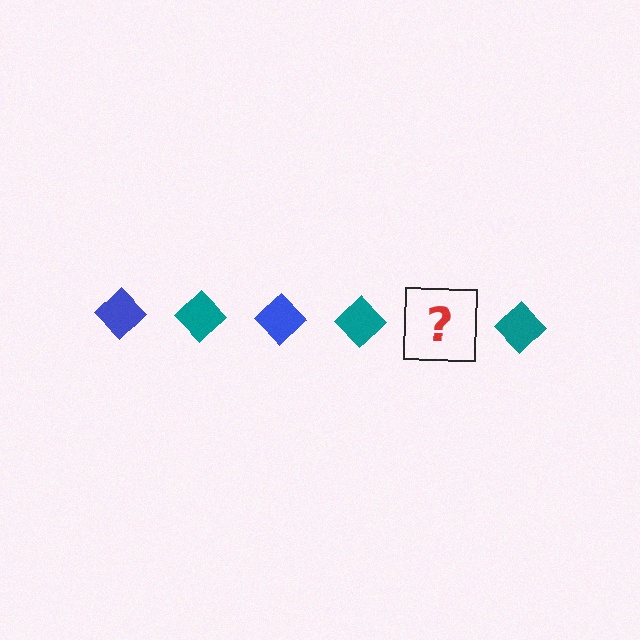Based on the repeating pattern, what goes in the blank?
The blank should be a blue diamond.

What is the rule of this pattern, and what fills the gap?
The rule is that the pattern cycles through blue, teal diamonds. The gap should be filled with a blue diamond.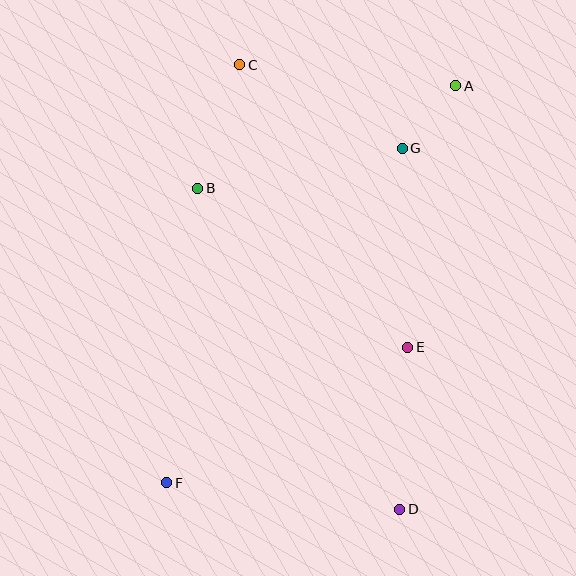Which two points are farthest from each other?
Points A and F are farthest from each other.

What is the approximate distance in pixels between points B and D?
The distance between B and D is approximately 379 pixels.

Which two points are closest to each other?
Points A and G are closest to each other.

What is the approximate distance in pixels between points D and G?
The distance between D and G is approximately 361 pixels.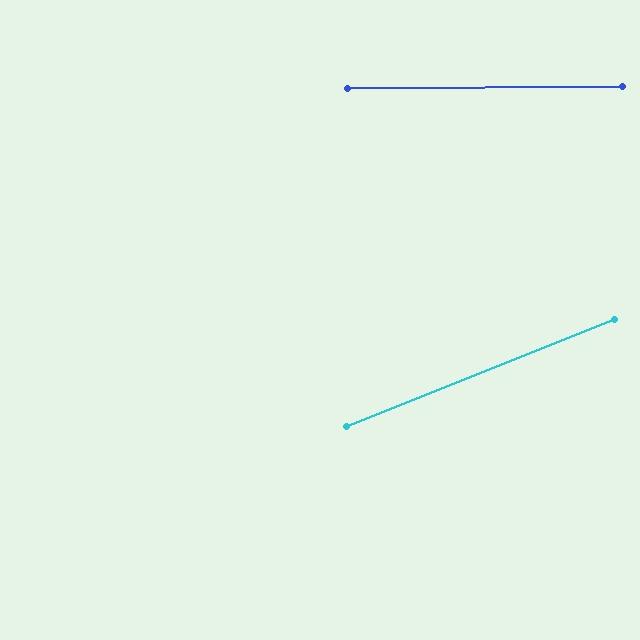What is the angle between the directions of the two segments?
Approximately 21 degrees.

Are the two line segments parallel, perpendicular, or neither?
Neither parallel nor perpendicular — they differ by about 21°.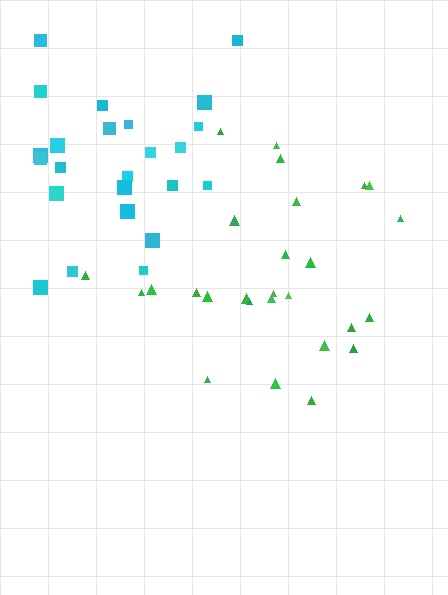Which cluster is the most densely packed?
Cyan.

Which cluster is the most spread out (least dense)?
Green.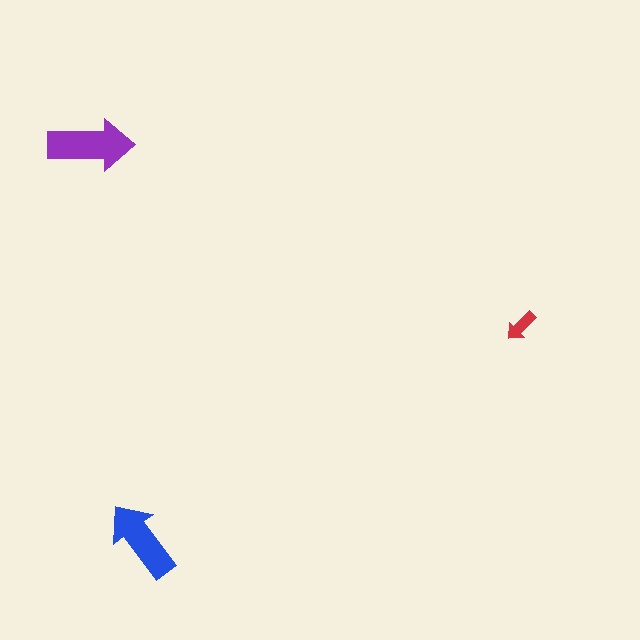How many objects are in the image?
There are 3 objects in the image.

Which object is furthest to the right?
The red arrow is rightmost.